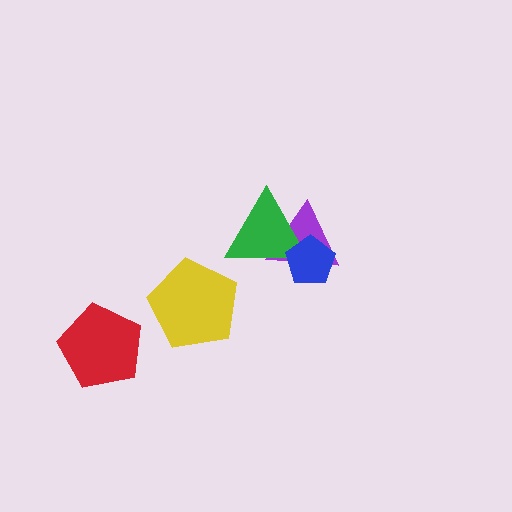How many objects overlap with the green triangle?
2 objects overlap with the green triangle.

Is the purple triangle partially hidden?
Yes, it is partially covered by another shape.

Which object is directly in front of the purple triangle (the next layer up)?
The green triangle is directly in front of the purple triangle.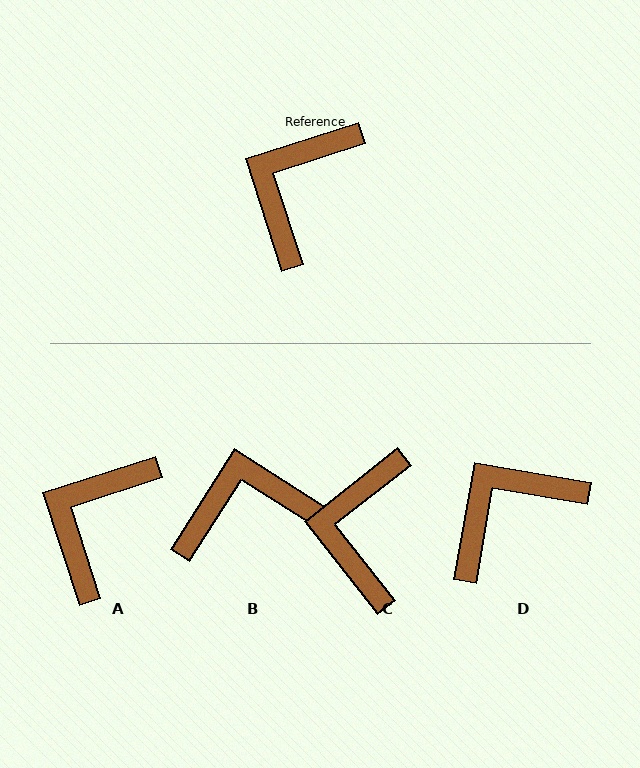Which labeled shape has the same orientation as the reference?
A.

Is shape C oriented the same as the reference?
No, it is off by about 21 degrees.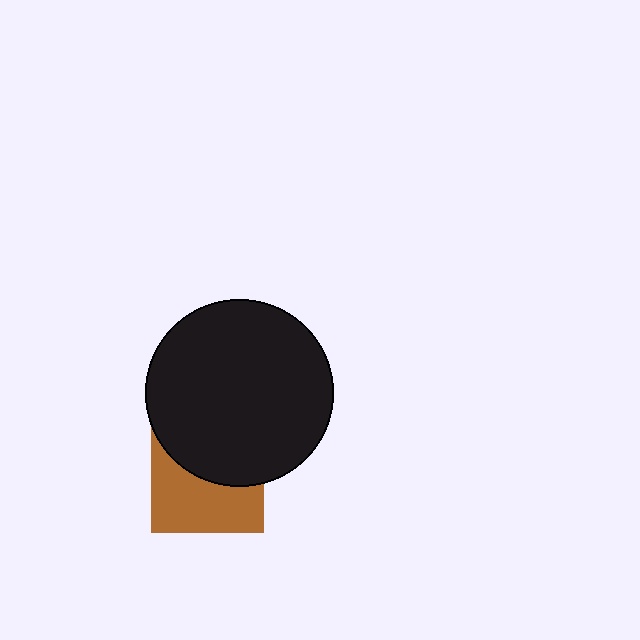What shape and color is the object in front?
The object in front is a black circle.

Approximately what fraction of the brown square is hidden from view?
Roughly 48% of the brown square is hidden behind the black circle.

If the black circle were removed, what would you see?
You would see the complete brown square.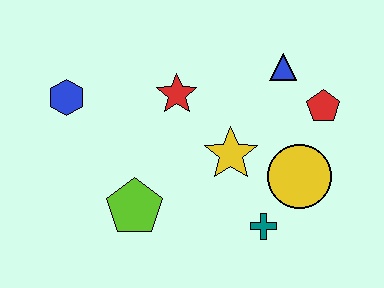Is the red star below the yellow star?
No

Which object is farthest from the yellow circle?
The blue hexagon is farthest from the yellow circle.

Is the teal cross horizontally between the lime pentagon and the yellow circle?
Yes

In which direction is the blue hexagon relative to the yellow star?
The blue hexagon is to the left of the yellow star.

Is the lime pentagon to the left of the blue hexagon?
No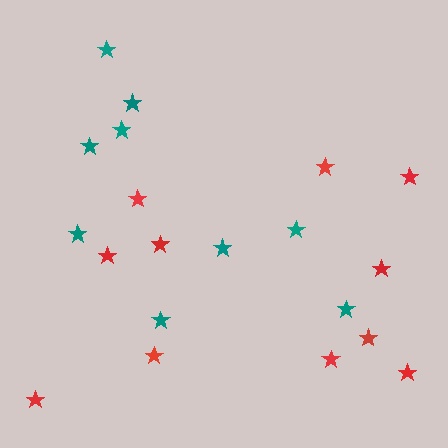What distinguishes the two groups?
There are 2 groups: one group of teal stars (9) and one group of red stars (11).